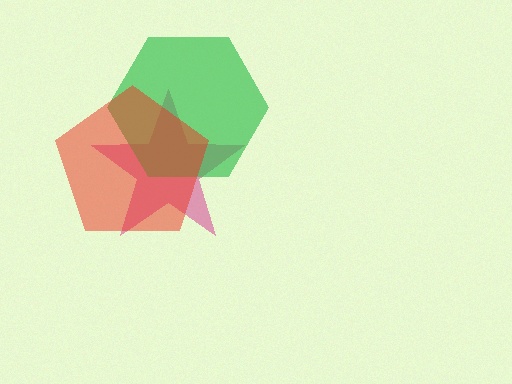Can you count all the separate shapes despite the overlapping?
Yes, there are 3 separate shapes.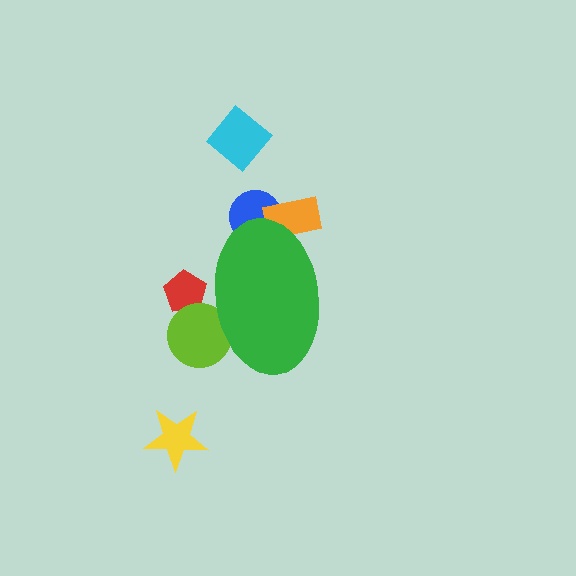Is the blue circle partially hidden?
Yes, the blue circle is partially hidden behind the green ellipse.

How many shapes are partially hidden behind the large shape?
4 shapes are partially hidden.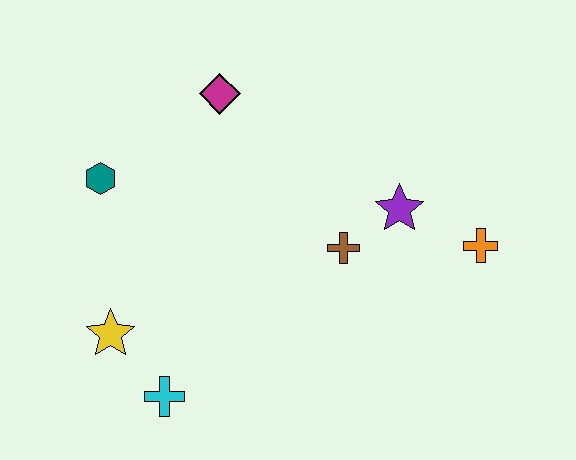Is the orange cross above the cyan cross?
Yes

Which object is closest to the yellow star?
The cyan cross is closest to the yellow star.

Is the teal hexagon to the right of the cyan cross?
No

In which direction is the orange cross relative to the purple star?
The orange cross is to the right of the purple star.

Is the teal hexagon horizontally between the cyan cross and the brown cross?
No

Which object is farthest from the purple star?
The yellow star is farthest from the purple star.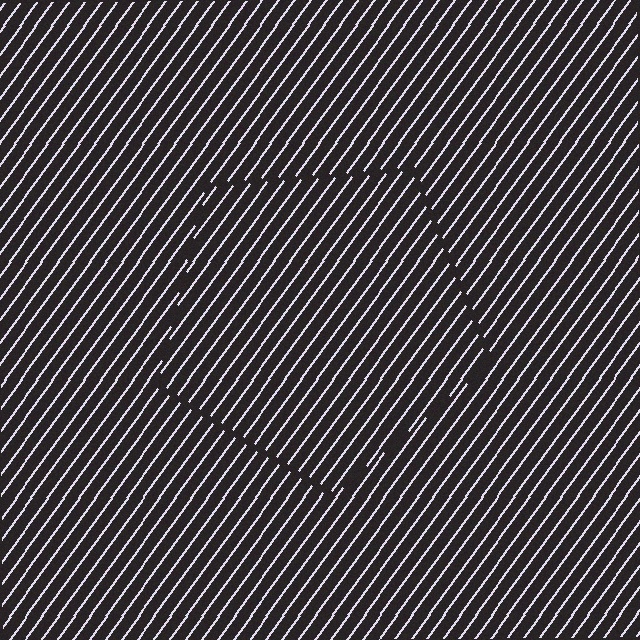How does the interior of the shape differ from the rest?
The interior of the shape contains the same grating, shifted by half a period — the contour is defined by the phase discontinuity where line-ends from the inner and outer gratings abut.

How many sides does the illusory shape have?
5 sides — the line-ends trace a pentagon.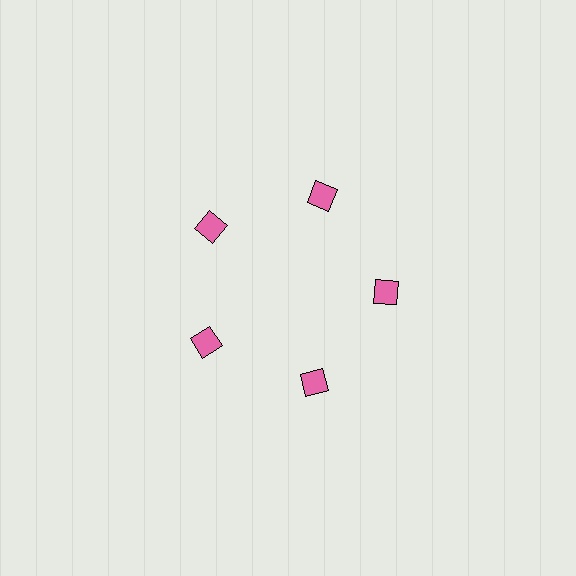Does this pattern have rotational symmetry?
Yes, this pattern has 5-fold rotational symmetry. It looks the same after rotating 72 degrees around the center.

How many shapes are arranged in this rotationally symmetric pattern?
There are 5 shapes, arranged in 5 groups of 1.